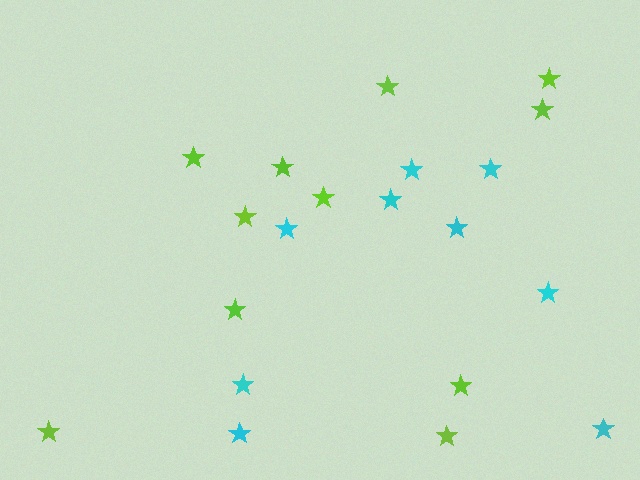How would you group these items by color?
There are 2 groups: one group of cyan stars (9) and one group of lime stars (11).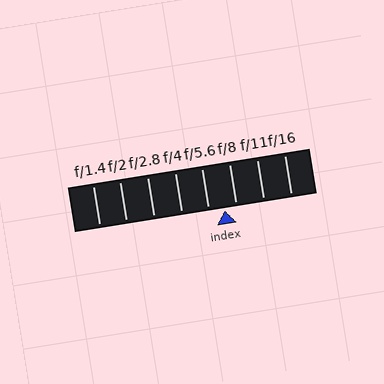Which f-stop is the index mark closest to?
The index mark is closest to f/8.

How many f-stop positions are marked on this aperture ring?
There are 8 f-stop positions marked.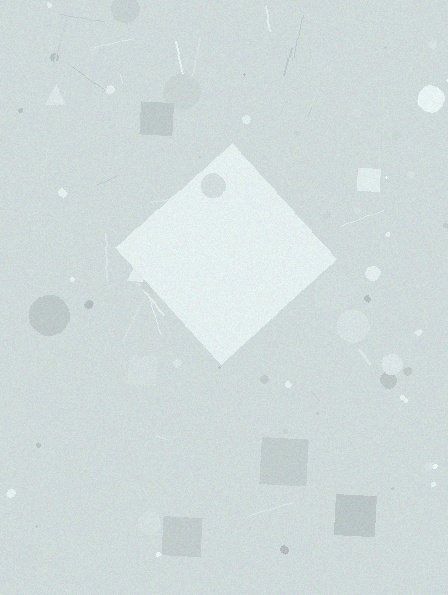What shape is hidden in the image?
A diamond is hidden in the image.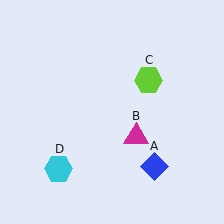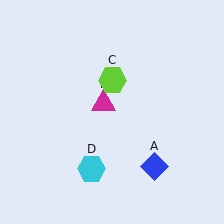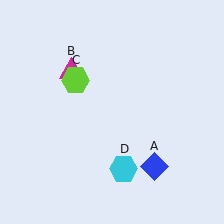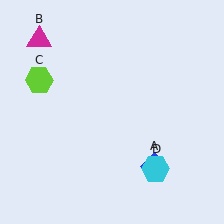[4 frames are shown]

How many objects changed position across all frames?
3 objects changed position: magenta triangle (object B), lime hexagon (object C), cyan hexagon (object D).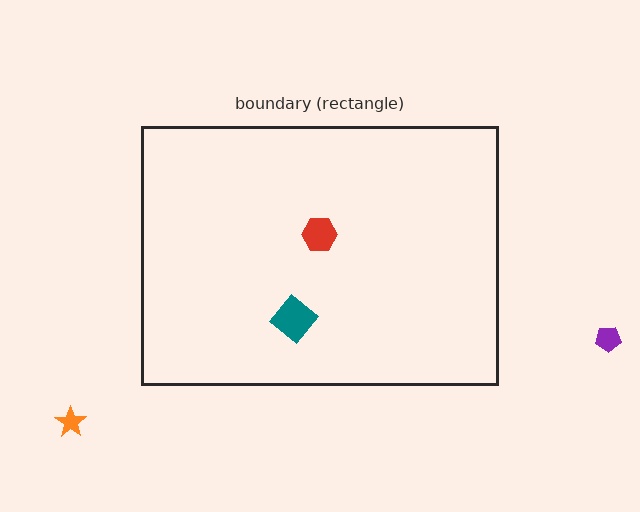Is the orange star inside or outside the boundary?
Outside.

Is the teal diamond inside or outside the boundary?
Inside.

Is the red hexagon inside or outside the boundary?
Inside.